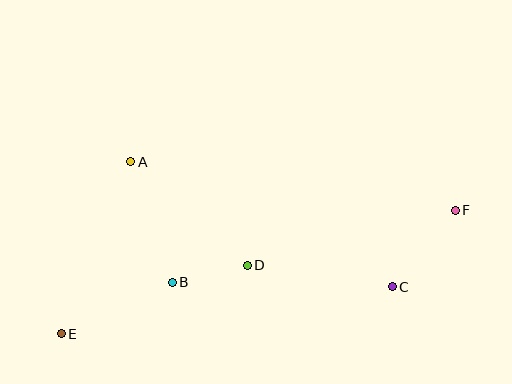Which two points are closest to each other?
Points B and D are closest to each other.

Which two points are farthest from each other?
Points E and F are farthest from each other.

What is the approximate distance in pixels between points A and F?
The distance between A and F is approximately 328 pixels.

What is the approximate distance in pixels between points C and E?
The distance between C and E is approximately 334 pixels.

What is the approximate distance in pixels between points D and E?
The distance between D and E is approximately 198 pixels.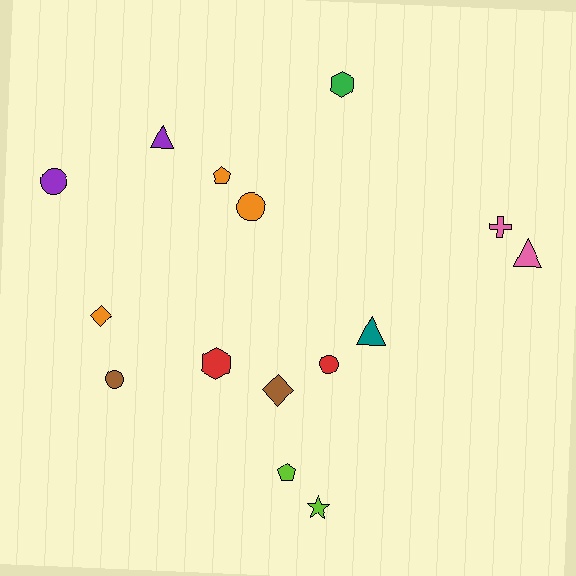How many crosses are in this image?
There is 1 cross.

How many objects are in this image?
There are 15 objects.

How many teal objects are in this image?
There is 1 teal object.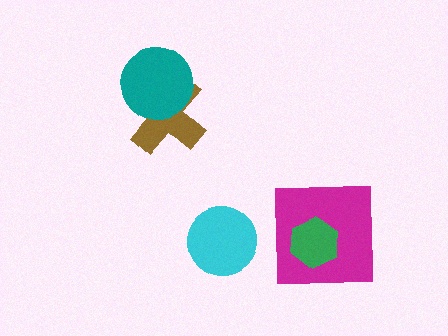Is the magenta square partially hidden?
Yes, it is partially covered by another shape.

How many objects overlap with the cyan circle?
0 objects overlap with the cyan circle.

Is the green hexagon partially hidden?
No, no other shape covers it.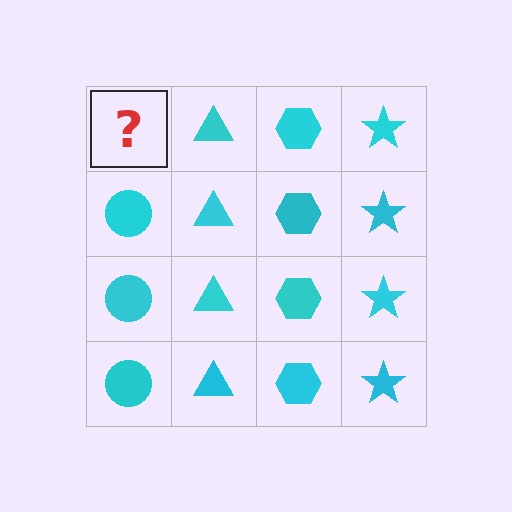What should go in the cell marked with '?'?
The missing cell should contain a cyan circle.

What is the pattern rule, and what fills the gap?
The rule is that each column has a consistent shape. The gap should be filled with a cyan circle.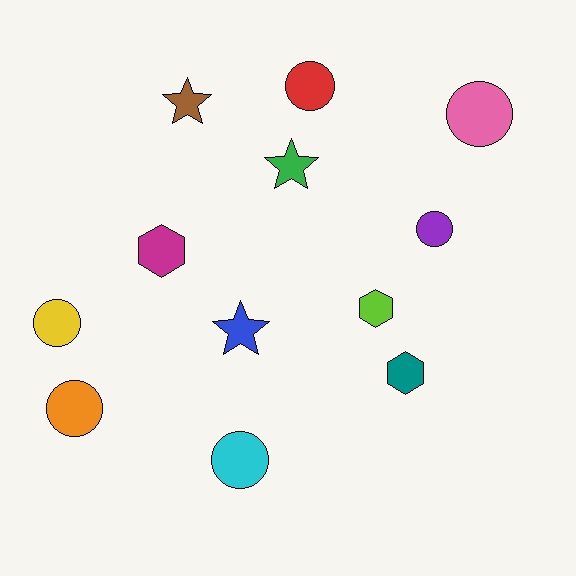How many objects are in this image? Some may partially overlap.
There are 12 objects.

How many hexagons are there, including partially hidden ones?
There are 3 hexagons.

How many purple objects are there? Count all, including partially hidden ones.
There is 1 purple object.